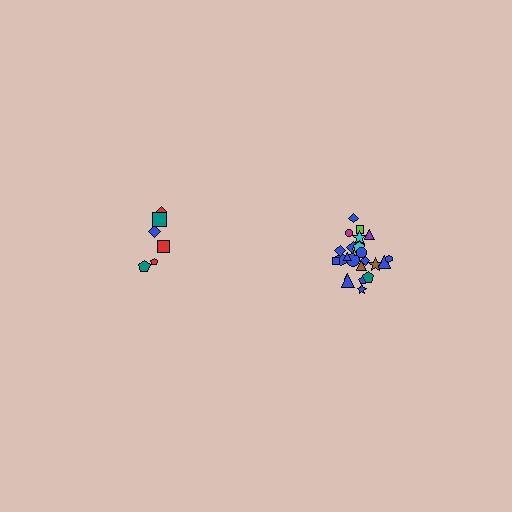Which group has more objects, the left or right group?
The right group.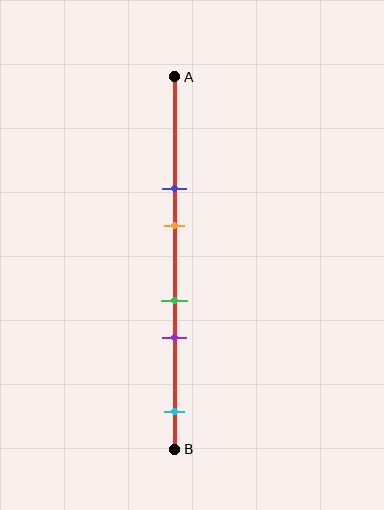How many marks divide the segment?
There are 5 marks dividing the segment.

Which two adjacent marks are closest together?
The green and purple marks are the closest adjacent pair.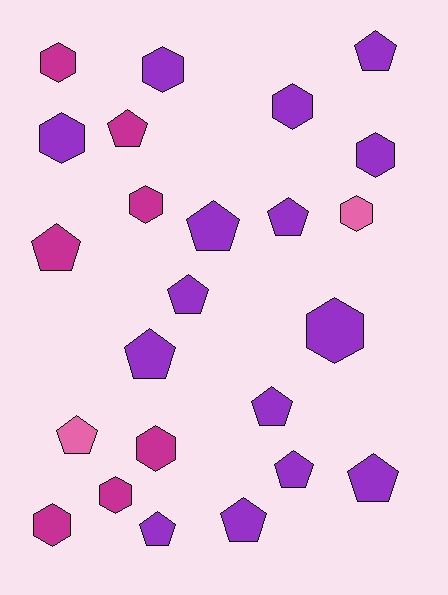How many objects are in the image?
There are 24 objects.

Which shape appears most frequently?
Pentagon, with 13 objects.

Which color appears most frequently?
Purple, with 15 objects.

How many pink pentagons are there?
There is 1 pink pentagon.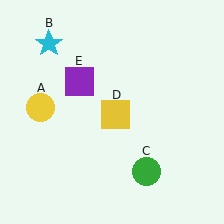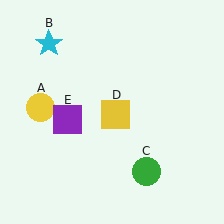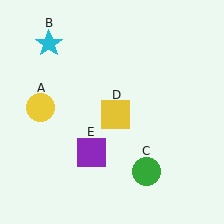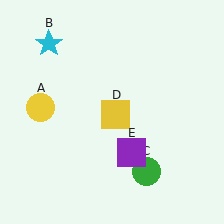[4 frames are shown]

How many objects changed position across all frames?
1 object changed position: purple square (object E).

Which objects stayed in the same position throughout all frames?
Yellow circle (object A) and cyan star (object B) and green circle (object C) and yellow square (object D) remained stationary.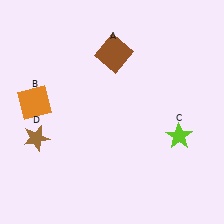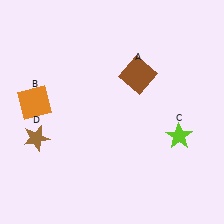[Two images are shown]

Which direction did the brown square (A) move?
The brown square (A) moved right.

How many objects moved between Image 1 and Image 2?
1 object moved between the two images.